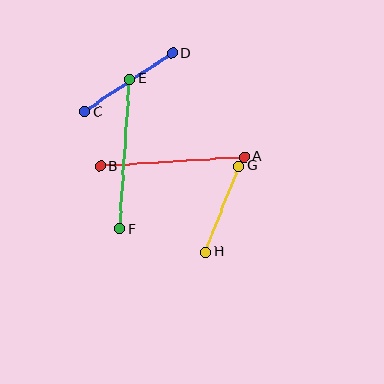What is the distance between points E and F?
The distance is approximately 150 pixels.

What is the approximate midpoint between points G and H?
The midpoint is at approximately (222, 209) pixels.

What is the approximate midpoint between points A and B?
The midpoint is at approximately (172, 162) pixels.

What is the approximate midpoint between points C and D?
The midpoint is at approximately (129, 82) pixels.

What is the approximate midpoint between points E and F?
The midpoint is at approximately (125, 154) pixels.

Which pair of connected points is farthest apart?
Points E and F are farthest apart.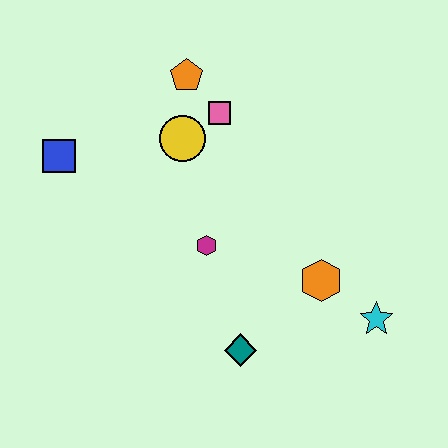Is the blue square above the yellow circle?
No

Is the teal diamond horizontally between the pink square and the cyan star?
Yes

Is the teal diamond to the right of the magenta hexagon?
Yes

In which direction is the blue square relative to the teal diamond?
The blue square is above the teal diamond.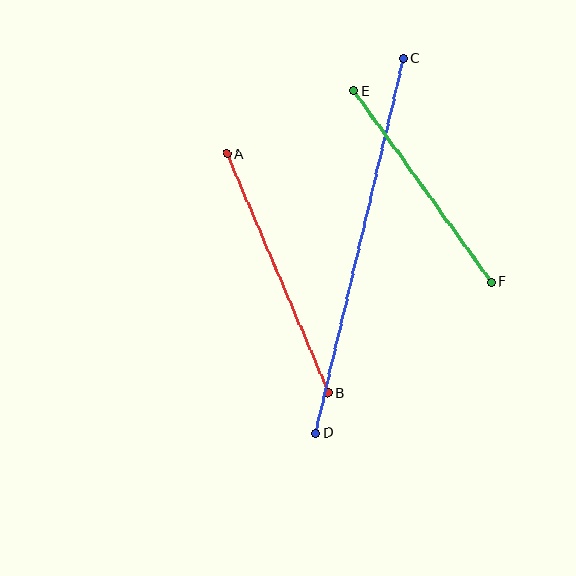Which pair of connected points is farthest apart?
Points C and D are farthest apart.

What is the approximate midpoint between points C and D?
The midpoint is at approximately (359, 246) pixels.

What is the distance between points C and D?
The distance is approximately 385 pixels.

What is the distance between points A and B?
The distance is approximately 260 pixels.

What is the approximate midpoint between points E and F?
The midpoint is at approximately (423, 187) pixels.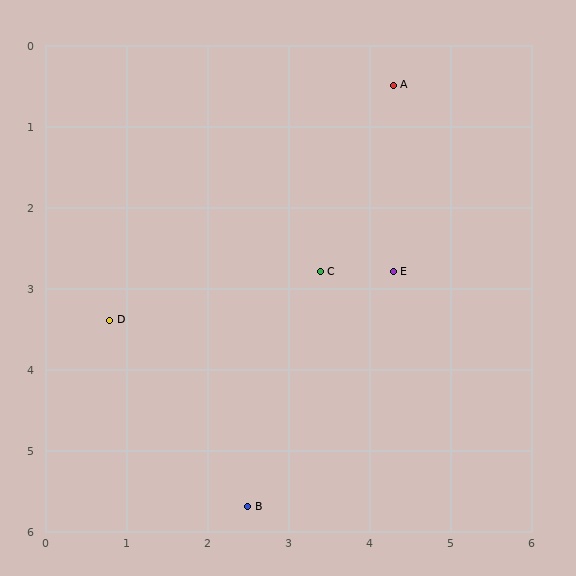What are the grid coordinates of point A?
Point A is at approximately (4.3, 0.5).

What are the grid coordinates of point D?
Point D is at approximately (0.8, 3.4).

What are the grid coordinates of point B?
Point B is at approximately (2.5, 5.7).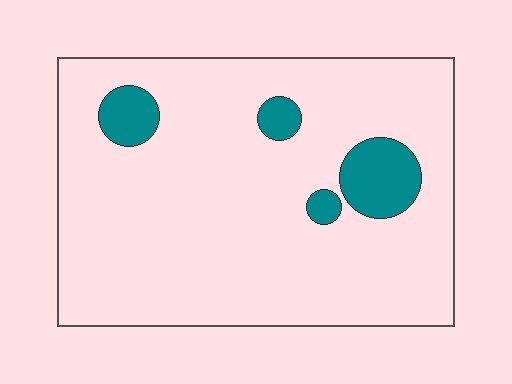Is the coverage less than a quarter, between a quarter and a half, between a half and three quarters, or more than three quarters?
Less than a quarter.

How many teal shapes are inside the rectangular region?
4.